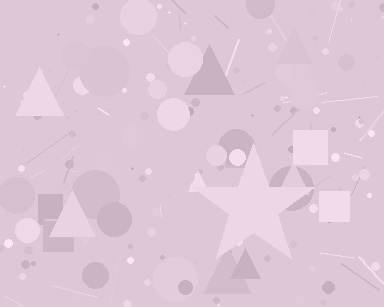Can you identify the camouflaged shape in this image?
The camouflaged shape is a star.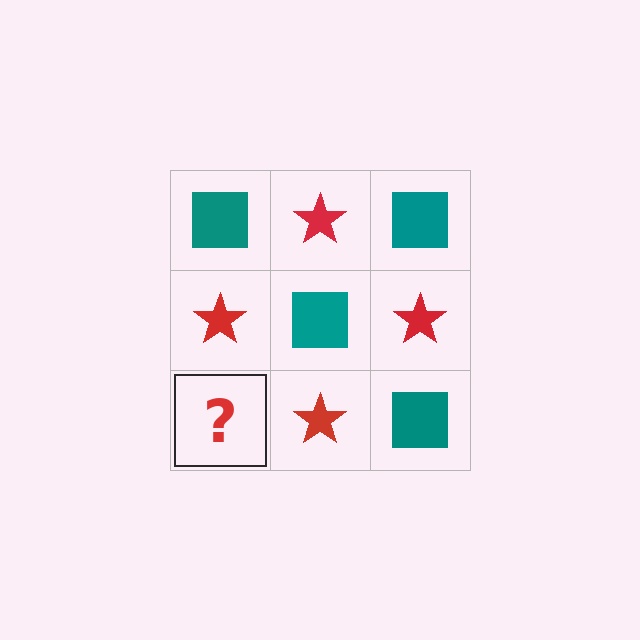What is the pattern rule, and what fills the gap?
The rule is that it alternates teal square and red star in a checkerboard pattern. The gap should be filled with a teal square.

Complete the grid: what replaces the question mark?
The question mark should be replaced with a teal square.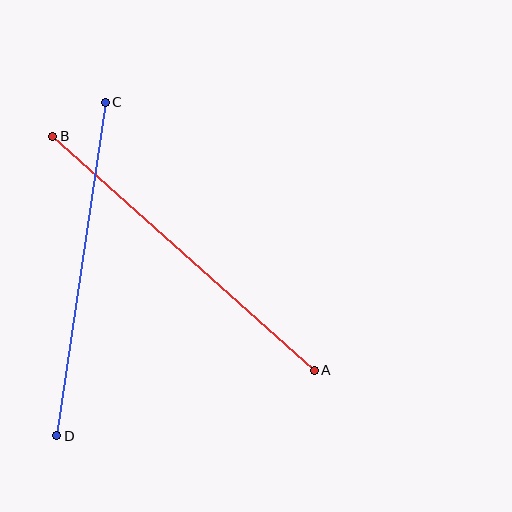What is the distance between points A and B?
The distance is approximately 351 pixels.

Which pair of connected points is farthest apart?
Points A and B are farthest apart.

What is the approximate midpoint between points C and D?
The midpoint is at approximately (81, 269) pixels.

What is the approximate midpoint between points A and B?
The midpoint is at approximately (184, 253) pixels.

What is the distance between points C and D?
The distance is approximately 337 pixels.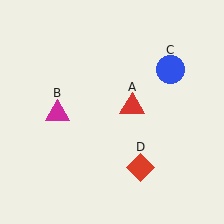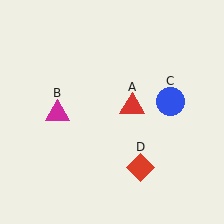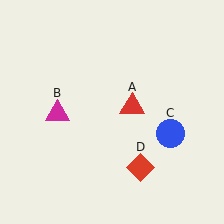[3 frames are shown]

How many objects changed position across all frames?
1 object changed position: blue circle (object C).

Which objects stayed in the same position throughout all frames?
Red triangle (object A) and magenta triangle (object B) and red diamond (object D) remained stationary.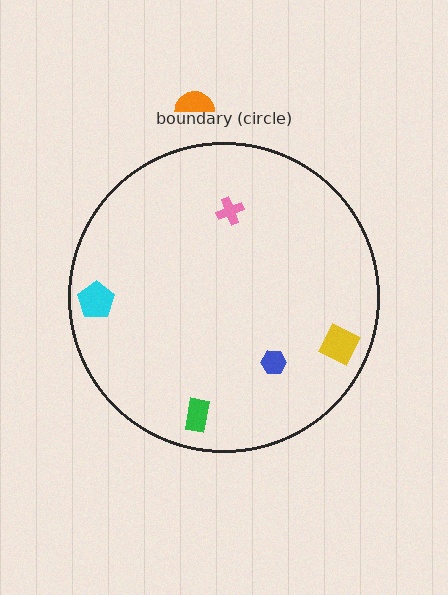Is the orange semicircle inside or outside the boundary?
Outside.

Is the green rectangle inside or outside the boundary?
Inside.